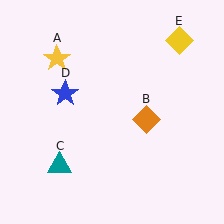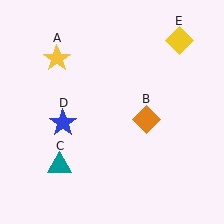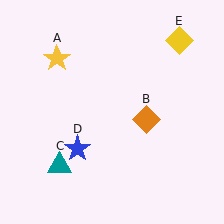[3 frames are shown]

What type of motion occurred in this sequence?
The blue star (object D) rotated counterclockwise around the center of the scene.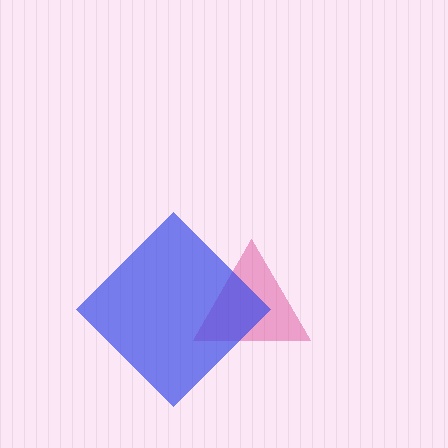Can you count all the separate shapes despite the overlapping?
Yes, there are 2 separate shapes.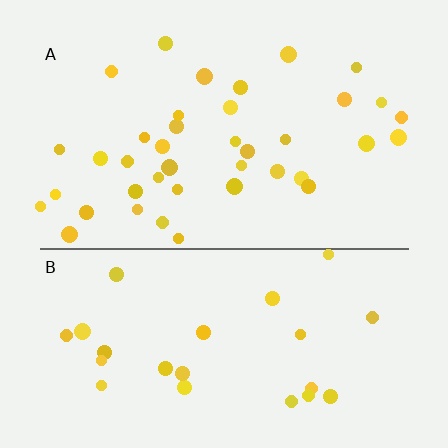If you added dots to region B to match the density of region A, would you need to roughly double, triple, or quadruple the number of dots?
Approximately double.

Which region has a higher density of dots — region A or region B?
A (the top).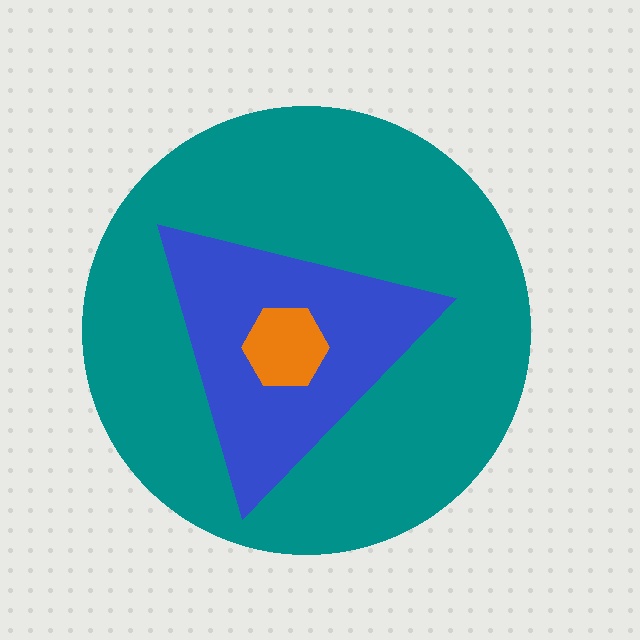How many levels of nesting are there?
3.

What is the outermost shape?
The teal circle.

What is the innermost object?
The orange hexagon.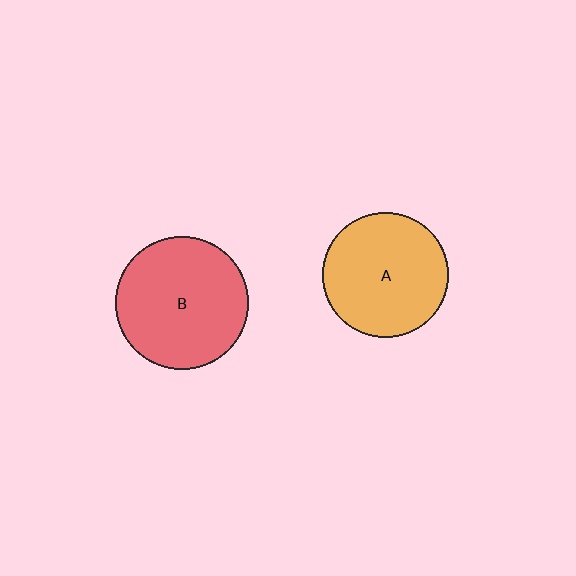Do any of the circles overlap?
No, none of the circles overlap.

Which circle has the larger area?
Circle B (red).